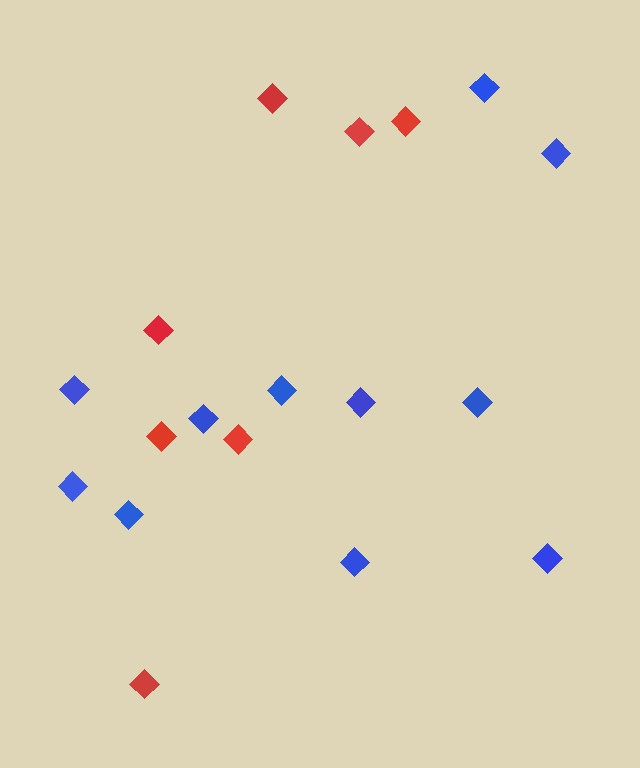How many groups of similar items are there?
There are 2 groups: one group of red diamonds (7) and one group of blue diamonds (11).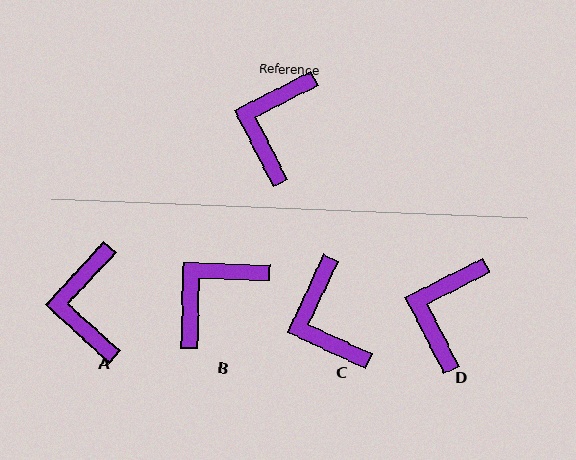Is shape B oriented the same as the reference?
No, it is off by about 29 degrees.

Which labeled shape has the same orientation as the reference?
D.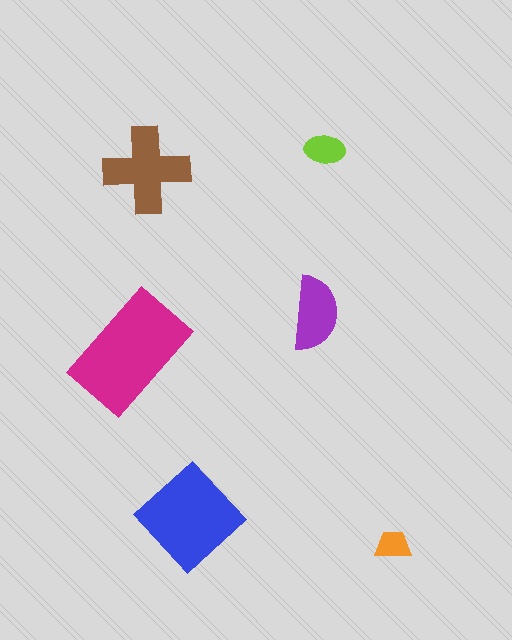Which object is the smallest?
The orange trapezoid.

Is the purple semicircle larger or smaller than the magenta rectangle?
Smaller.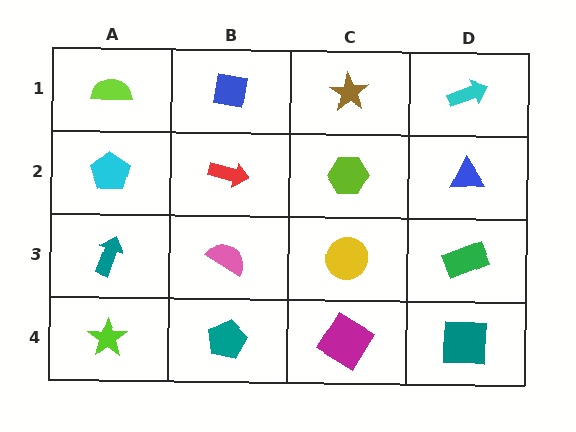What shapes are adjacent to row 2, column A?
A lime semicircle (row 1, column A), a teal arrow (row 3, column A), a red arrow (row 2, column B).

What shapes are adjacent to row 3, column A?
A cyan pentagon (row 2, column A), a lime star (row 4, column A), a pink semicircle (row 3, column B).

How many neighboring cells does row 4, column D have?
2.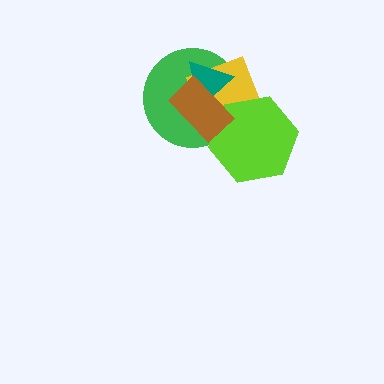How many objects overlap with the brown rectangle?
4 objects overlap with the brown rectangle.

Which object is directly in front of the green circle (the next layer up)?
The yellow diamond is directly in front of the green circle.